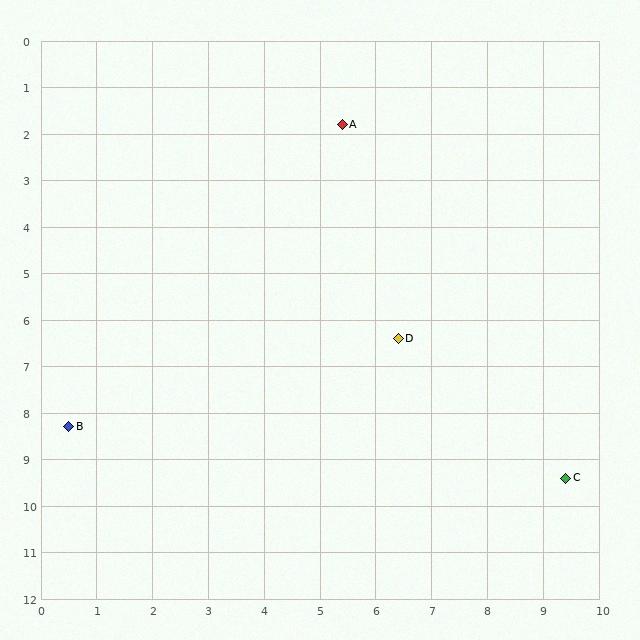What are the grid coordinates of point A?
Point A is at approximately (5.4, 1.8).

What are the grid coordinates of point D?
Point D is at approximately (6.4, 6.4).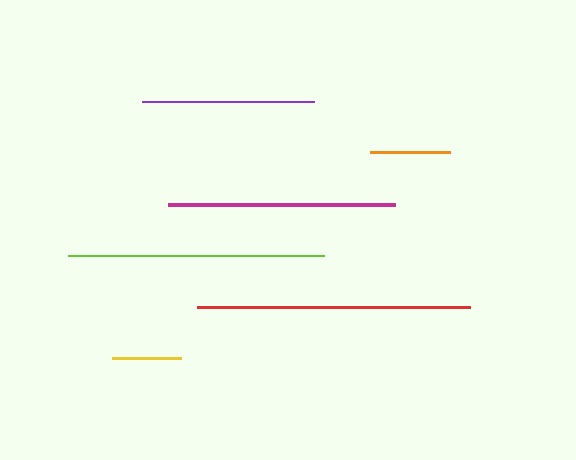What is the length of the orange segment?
The orange segment is approximately 80 pixels long.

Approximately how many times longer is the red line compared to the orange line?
The red line is approximately 3.4 times the length of the orange line.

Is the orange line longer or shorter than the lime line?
The lime line is longer than the orange line.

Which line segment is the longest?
The red line is the longest at approximately 273 pixels.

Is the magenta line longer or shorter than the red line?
The red line is longer than the magenta line.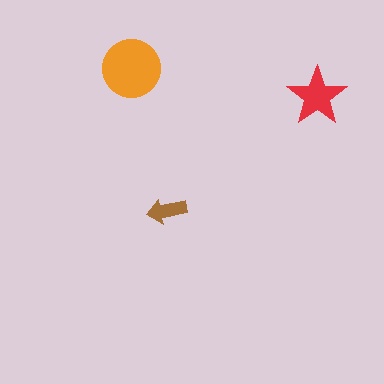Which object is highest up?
The orange circle is topmost.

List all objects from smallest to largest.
The brown arrow, the red star, the orange circle.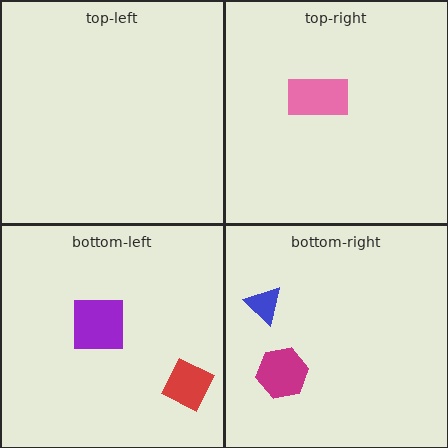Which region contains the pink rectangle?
The top-right region.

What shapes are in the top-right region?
The pink rectangle.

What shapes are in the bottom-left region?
The red diamond, the purple square.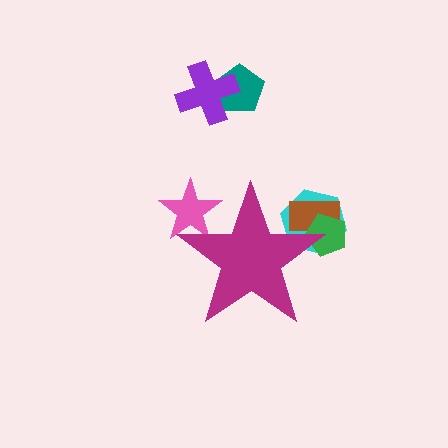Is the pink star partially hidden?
Yes, the pink star is partially hidden behind the magenta star.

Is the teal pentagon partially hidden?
No, the teal pentagon is fully visible.